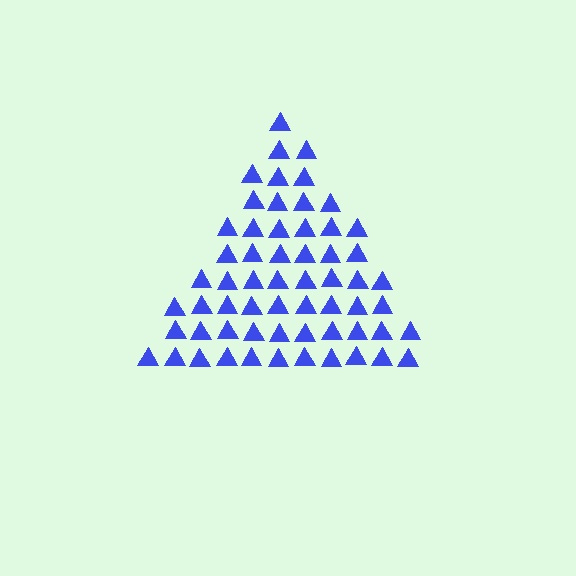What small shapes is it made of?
It is made of small triangles.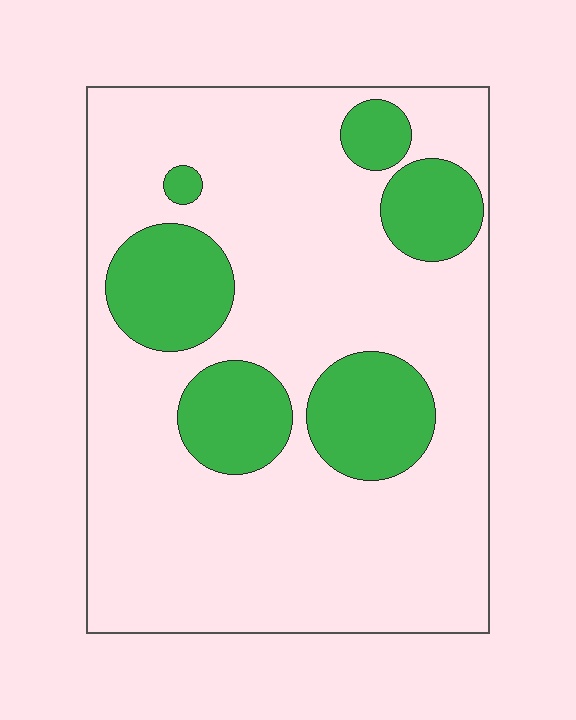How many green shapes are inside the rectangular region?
6.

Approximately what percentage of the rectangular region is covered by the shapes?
Approximately 25%.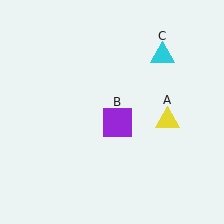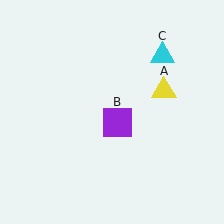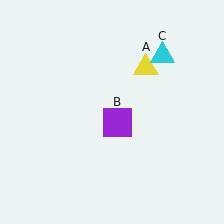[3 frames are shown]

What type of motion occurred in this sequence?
The yellow triangle (object A) rotated counterclockwise around the center of the scene.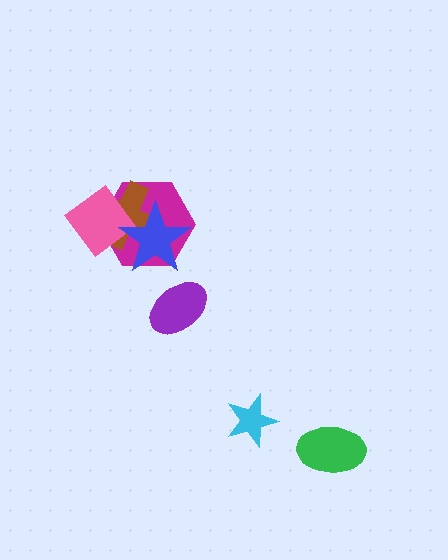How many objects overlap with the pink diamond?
3 objects overlap with the pink diamond.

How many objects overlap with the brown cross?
3 objects overlap with the brown cross.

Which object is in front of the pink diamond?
The blue star is in front of the pink diamond.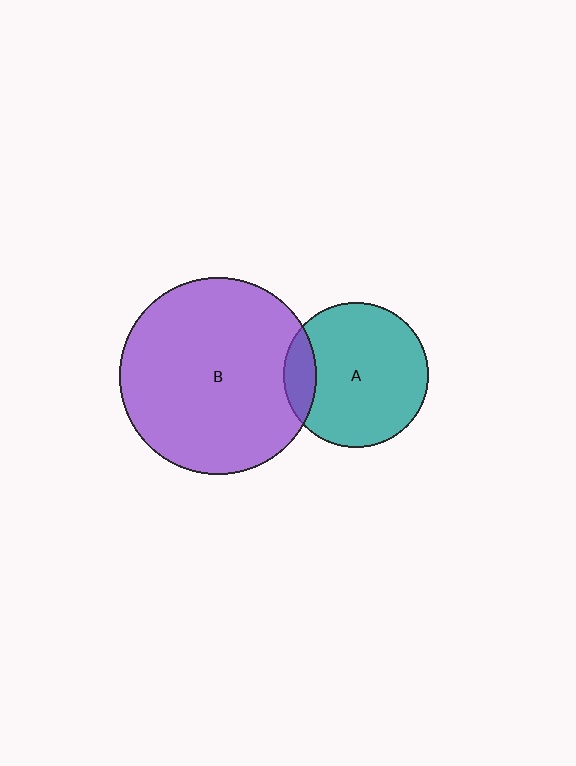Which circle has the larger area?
Circle B (purple).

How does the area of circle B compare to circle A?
Approximately 1.8 times.